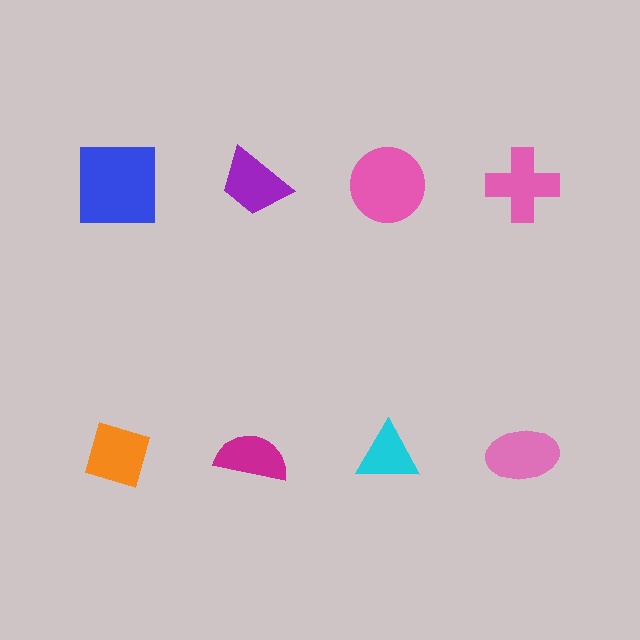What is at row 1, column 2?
A purple trapezoid.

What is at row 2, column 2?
A magenta semicircle.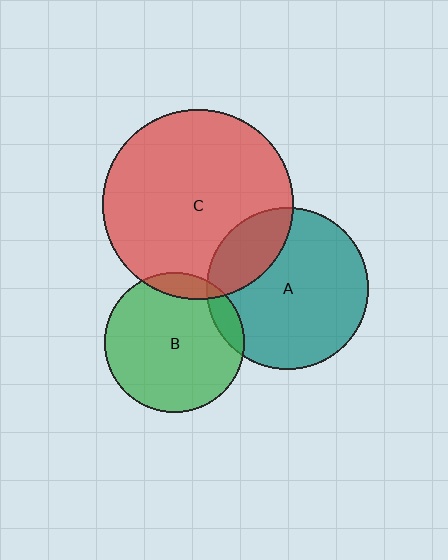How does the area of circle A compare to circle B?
Approximately 1.3 times.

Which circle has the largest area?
Circle C (red).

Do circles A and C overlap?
Yes.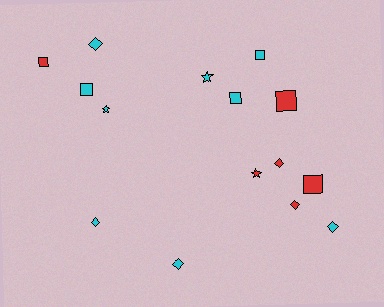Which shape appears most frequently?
Square, with 6 objects.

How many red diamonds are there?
There are 2 red diamonds.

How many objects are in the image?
There are 15 objects.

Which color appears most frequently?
Cyan, with 9 objects.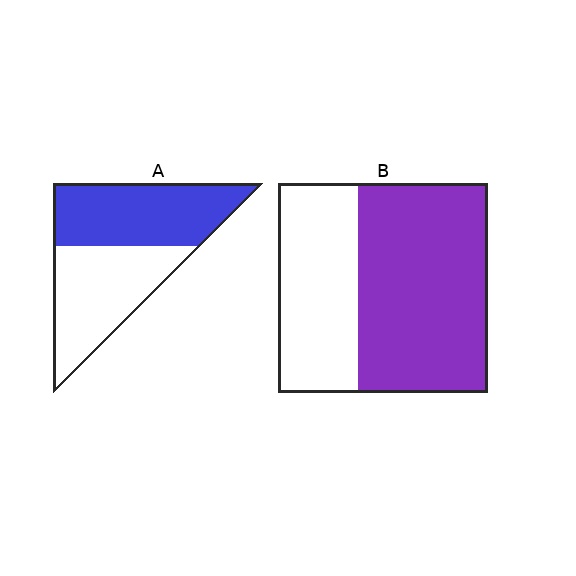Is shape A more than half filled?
Roughly half.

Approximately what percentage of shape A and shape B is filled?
A is approximately 50% and B is approximately 60%.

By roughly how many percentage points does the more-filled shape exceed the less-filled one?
By roughly 10 percentage points (B over A).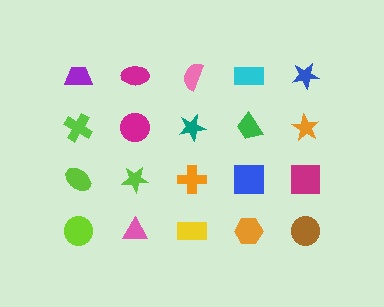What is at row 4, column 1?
A lime circle.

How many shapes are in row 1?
5 shapes.